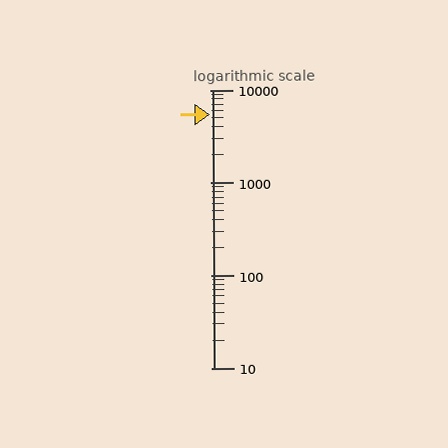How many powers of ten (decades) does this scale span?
The scale spans 3 decades, from 10 to 10000.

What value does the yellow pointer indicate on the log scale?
The pointer indicates approximately 5500.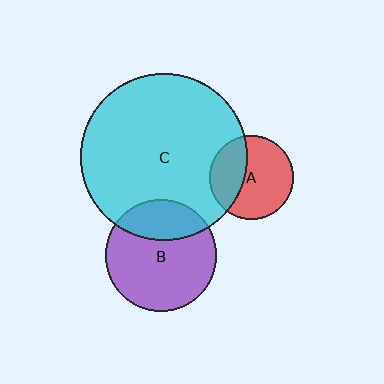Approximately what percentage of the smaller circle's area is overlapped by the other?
Approximately 25%.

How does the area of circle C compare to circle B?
Approximately 2.2 times.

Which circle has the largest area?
Circle C (cyan).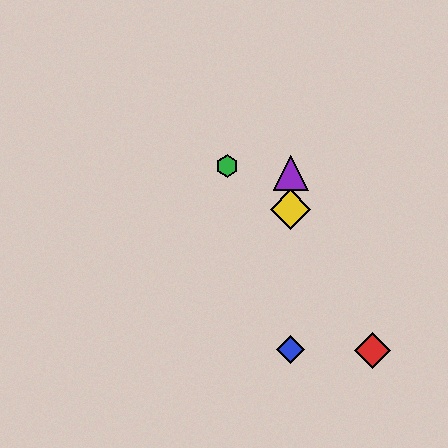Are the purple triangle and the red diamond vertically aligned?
No, the purple triangle is at x≈291 and the red diamond is at x≈372.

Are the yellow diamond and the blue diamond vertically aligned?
Yes, both are at x≈291.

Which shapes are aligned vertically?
The blue diamond, the yellow diamond, the purple triangle are aligned vertically.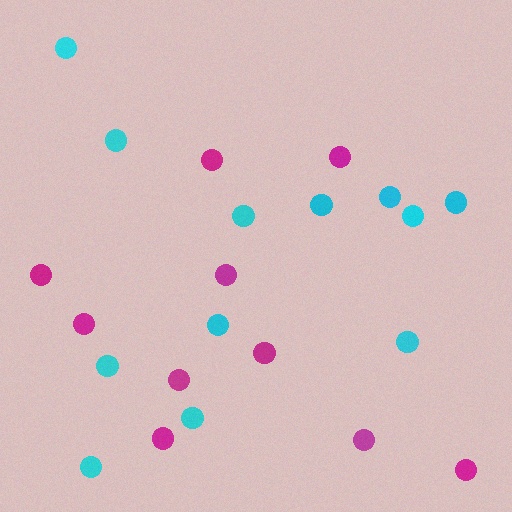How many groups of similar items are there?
There are 2 groups: one group of magenta circles (10) and one group of cyan circles (12).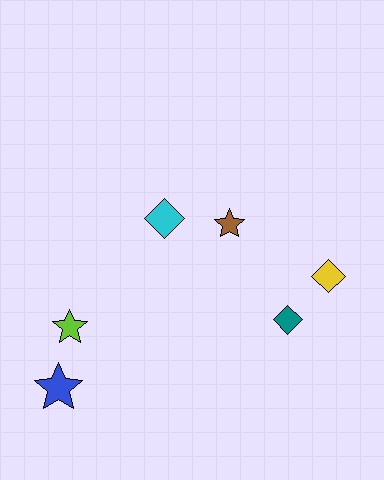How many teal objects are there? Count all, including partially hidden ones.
There is 1 teal object.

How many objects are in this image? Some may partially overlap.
There are 6 objects.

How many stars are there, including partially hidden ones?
There are 3 stars.